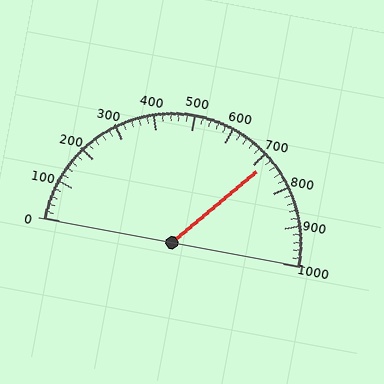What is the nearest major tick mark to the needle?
The nearest major tick mark is 700.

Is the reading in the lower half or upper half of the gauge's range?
The reading is in the upper half of the range (0 to 1000).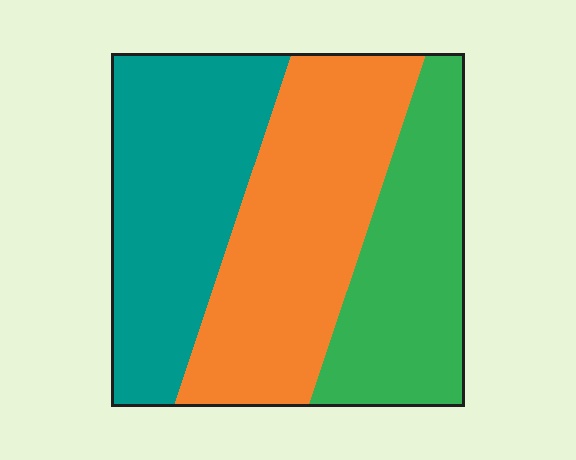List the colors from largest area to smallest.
From largest to smallest: orange, teal, green.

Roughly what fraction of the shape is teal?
Teal covers around 35% of the shape.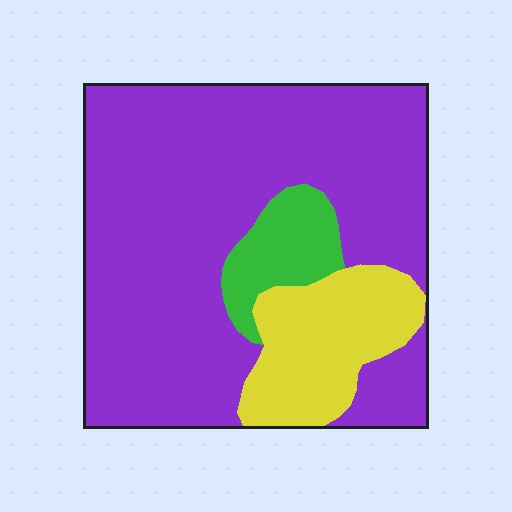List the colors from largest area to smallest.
From largest to smallest: purple, yellow, green.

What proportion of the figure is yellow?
Yellow covers about 15% of the figure.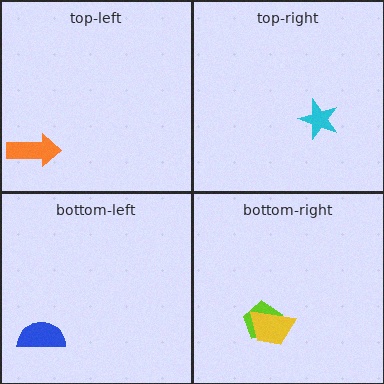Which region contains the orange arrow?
The top-left region.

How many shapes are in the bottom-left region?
1.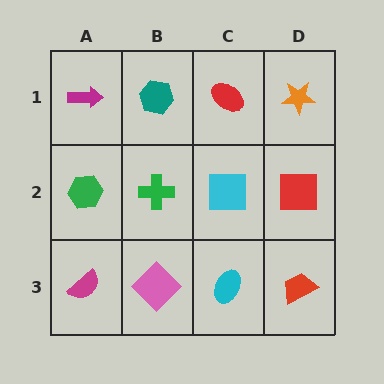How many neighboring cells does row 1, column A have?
2.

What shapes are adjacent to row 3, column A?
A green hexagon (row 2, column A), a pink diamond (row 3, column B).